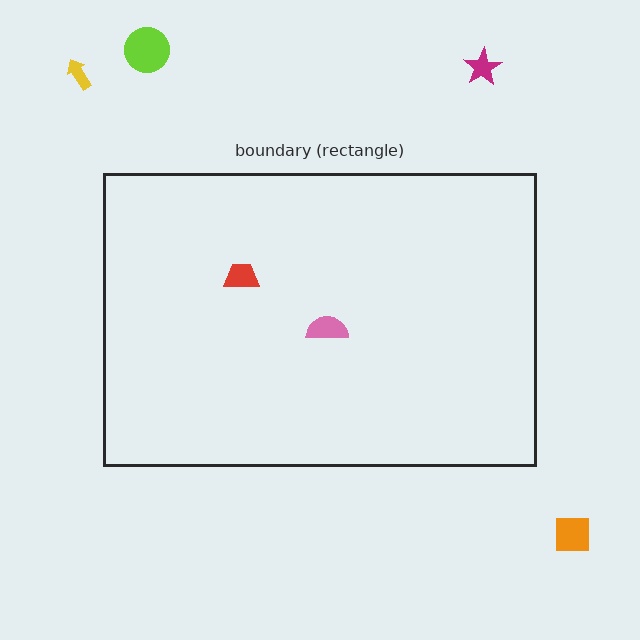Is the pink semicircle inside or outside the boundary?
Inside.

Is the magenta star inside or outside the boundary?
Outside.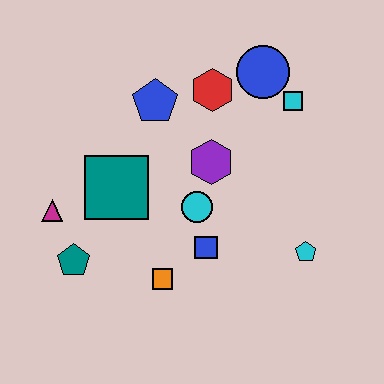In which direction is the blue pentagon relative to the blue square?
The blue pentagon is above the blue square.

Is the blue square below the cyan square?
Yes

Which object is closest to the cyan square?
The blue circle is closest to the cyan square.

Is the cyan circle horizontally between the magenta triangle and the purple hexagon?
Yes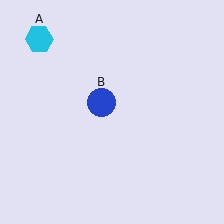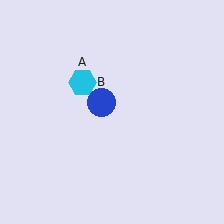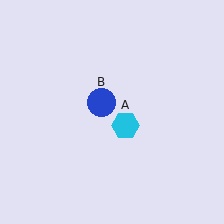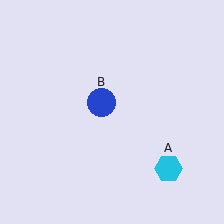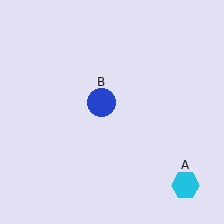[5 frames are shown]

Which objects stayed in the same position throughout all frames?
Blue circle (object B) remained stationary.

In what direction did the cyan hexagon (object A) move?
The cyan hexagon (object A) moved down and to the right.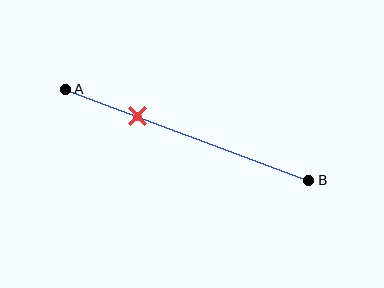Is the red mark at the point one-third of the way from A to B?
No, the mark is at about 30% from A, not at the 33% one-third point.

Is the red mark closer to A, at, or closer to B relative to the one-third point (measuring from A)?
The red mark is closer to point A than the one-third point of segment AB.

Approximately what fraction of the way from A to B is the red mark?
The red mark is approximately 30% of the way from A to B.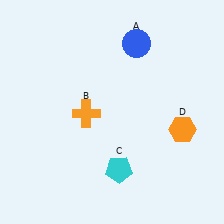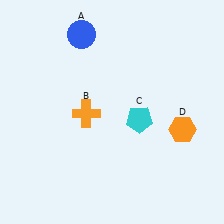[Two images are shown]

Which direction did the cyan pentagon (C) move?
The cyan pentagon (C) moved up.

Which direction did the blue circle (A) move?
The blue circle (A) moved left.